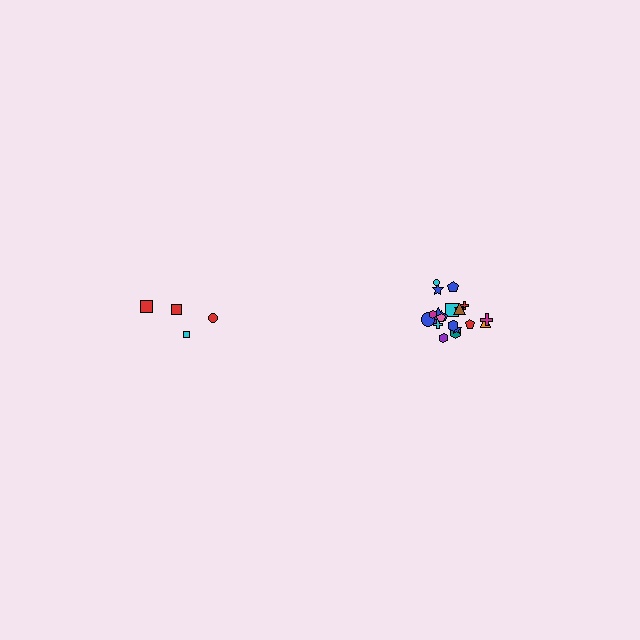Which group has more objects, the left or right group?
The right group.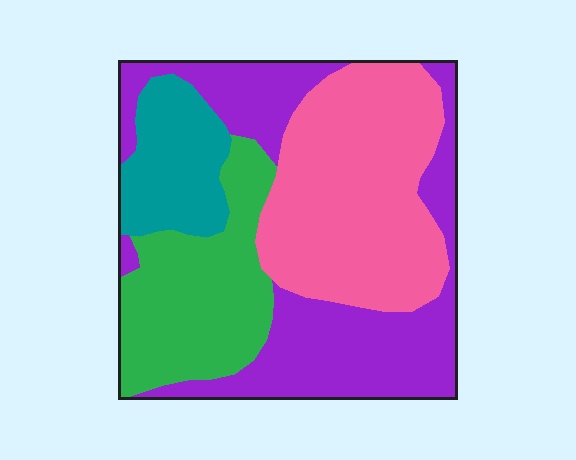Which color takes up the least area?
Teal, at roughly 10%.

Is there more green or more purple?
Purple.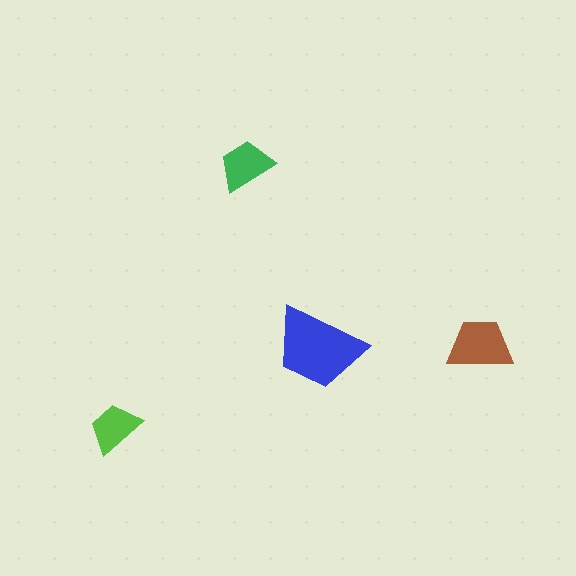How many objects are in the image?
There are 4 objects in the image.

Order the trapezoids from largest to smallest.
the blue one, the brown one, the green one, the lime one.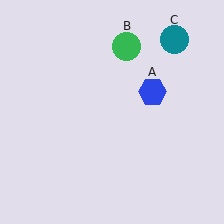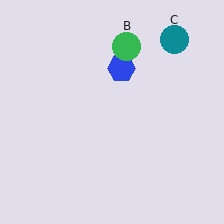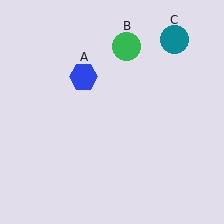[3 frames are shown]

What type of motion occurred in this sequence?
The blue hexagon (object A) rotated counterclockwise around the center of the scene.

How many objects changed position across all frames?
1 object changed position: blue hexagon (object A).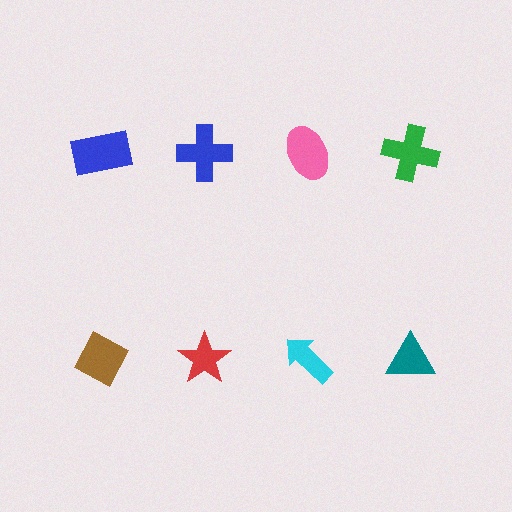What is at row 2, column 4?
A teal triangle.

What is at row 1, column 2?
A blue cross.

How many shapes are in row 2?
4 shapes.